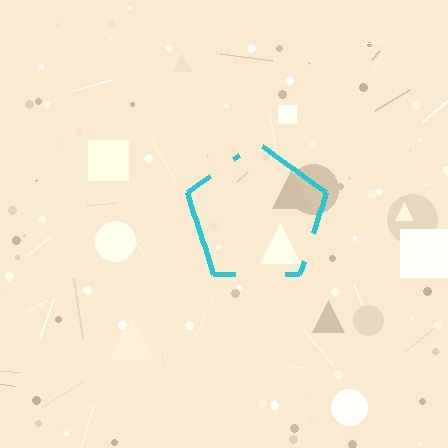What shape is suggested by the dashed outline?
The dashed outline suggests a pentagon.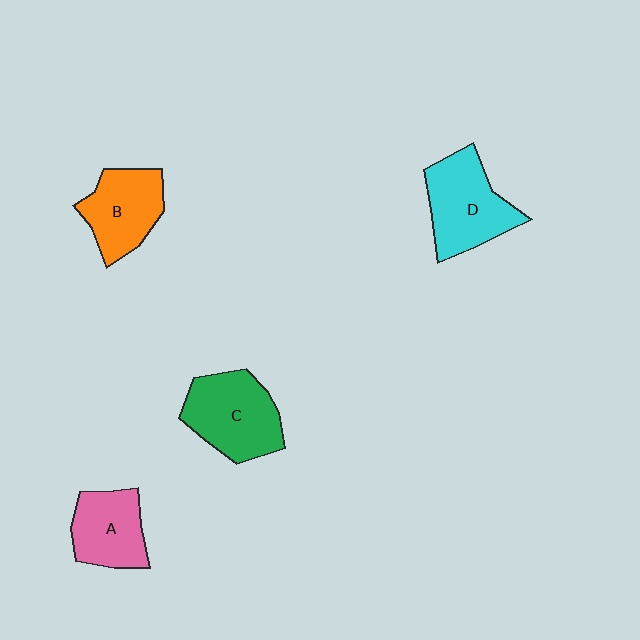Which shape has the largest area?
Shape C (green).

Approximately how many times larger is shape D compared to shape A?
Approximately 1.3 times.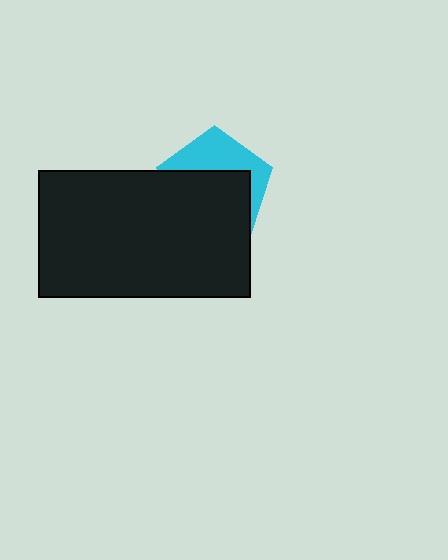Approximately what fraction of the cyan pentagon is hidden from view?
Roughly 62% of the cyan pentagon is hidden behind the black rectangle.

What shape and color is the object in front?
The object in front is a black rectangle.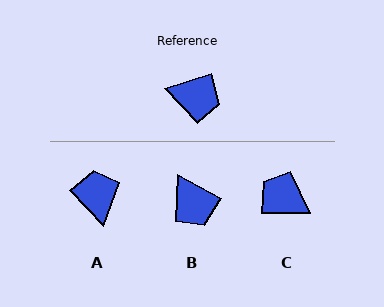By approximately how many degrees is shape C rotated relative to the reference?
Approximately 162 degrees counter-clockwise.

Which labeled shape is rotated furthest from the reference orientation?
C, about 162 degrees away.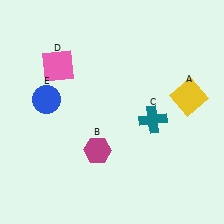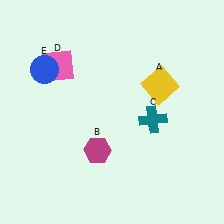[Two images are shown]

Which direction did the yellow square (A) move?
The yellow square (A) moved left.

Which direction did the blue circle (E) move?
The blue circle (E) moved up.